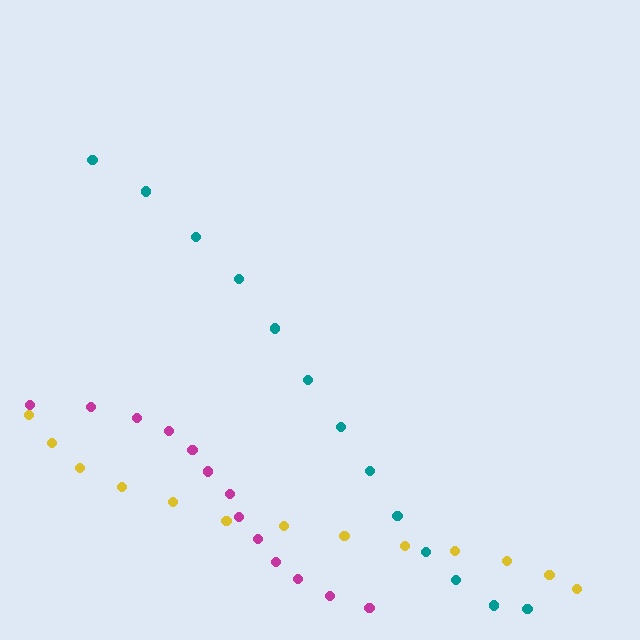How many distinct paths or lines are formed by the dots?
There are 3 distinct paths.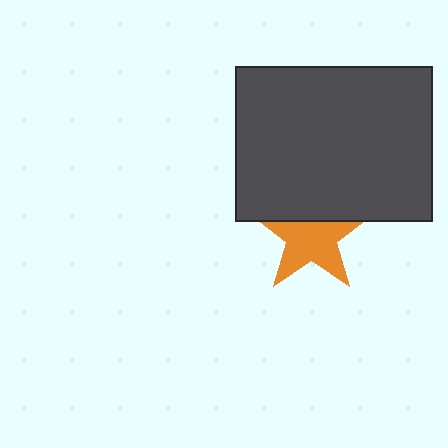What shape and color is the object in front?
The object in front is a dark gray rectangle.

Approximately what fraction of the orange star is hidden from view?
Roughly 32% of the orange star is hidden behind the dark gray rectangle.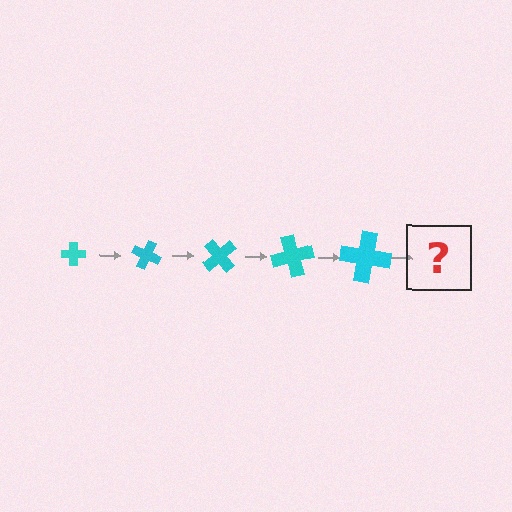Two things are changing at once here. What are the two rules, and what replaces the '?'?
The two rules are that the cross grows larger each step and it rotates 25 degrees each step. The '?' should be a cross, larger than the previous one and rotated 125 degrees from the start.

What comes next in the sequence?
The next element should be a cross, larger than the previous one and rotated 125 degrees from the start.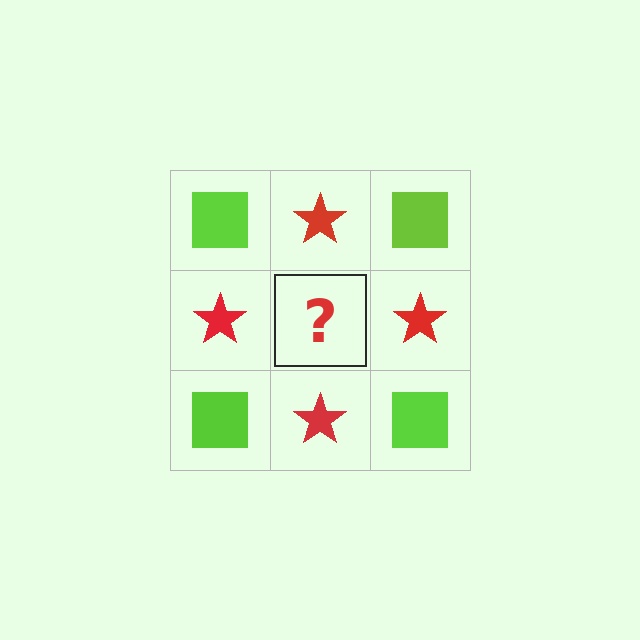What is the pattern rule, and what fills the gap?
The rule is that it alternates lime square and red star in a checkerboard pattern. The gap should be filled with a lime square.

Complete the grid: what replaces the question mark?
The question mark should be replaced with a lime square.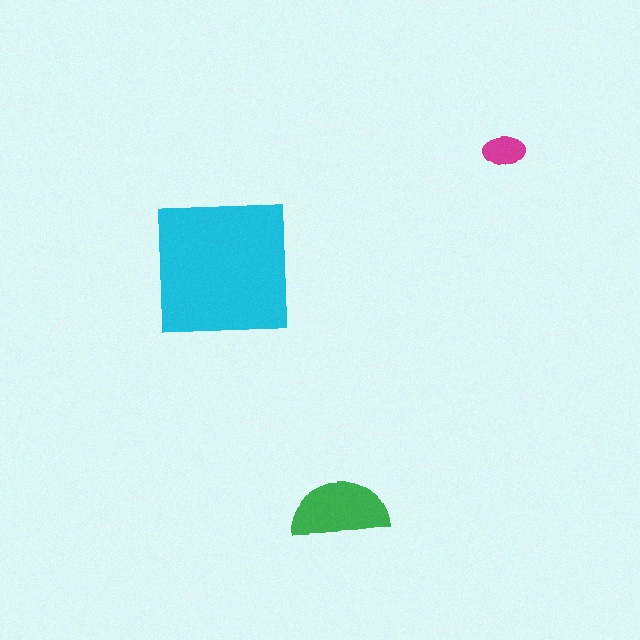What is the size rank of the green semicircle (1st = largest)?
2nd.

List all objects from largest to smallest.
The cyan square, the green semicircle, the magenta ellipse.